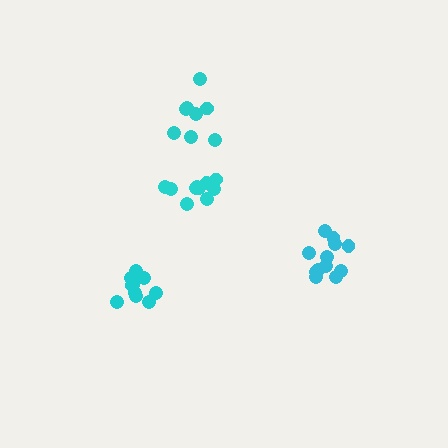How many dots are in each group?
Group 1: 10 dots, Group 2: 10 dots, Group 3: 12 dots, Group 4: 8 dots (40 total).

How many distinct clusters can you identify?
There are 4 distinct clusters.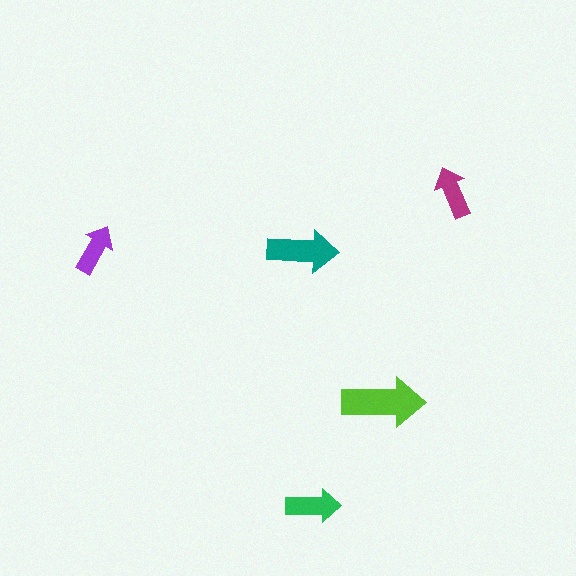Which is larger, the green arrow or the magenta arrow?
The green one.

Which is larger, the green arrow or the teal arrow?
The teal one.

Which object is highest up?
The magenta arrow is topmost.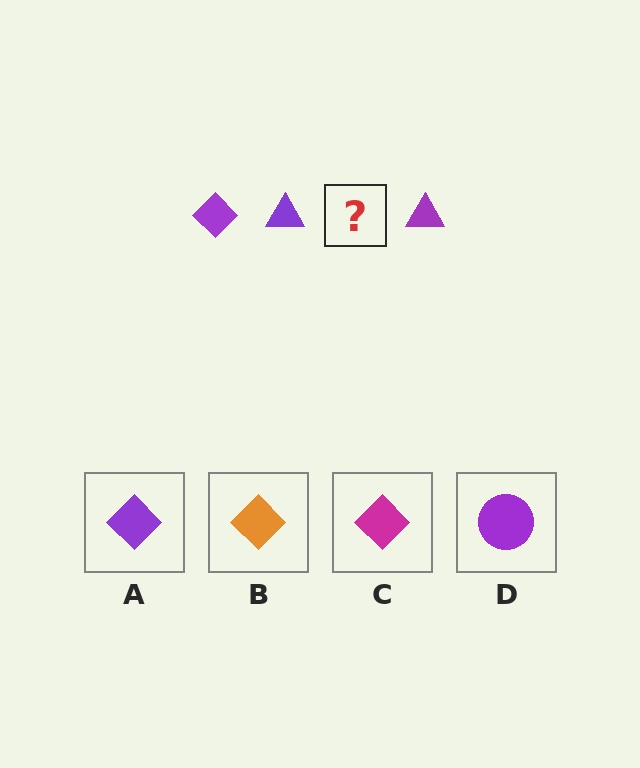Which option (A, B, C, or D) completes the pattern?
A.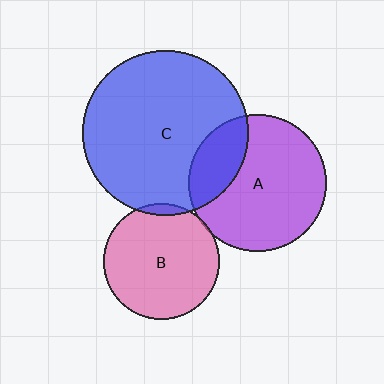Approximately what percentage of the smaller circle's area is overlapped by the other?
Approximately 5%.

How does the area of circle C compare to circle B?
Approximately 2.1 times.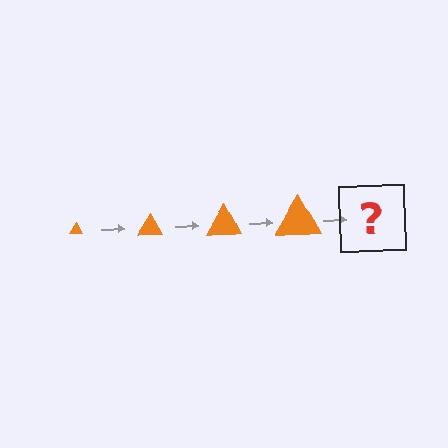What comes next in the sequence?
The next element should be an orange triangle, larger than the previous one.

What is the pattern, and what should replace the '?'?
The pattern is that the triangle gets progressively larger each step. The '?' should be an orange triangle, larger than the previous one.